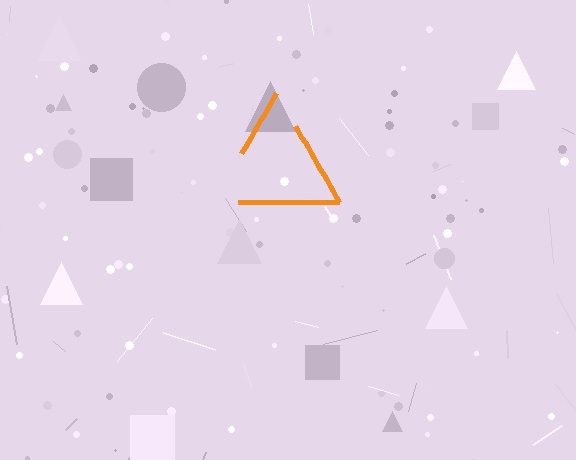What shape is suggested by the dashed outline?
The dashed outline suggests a triangle.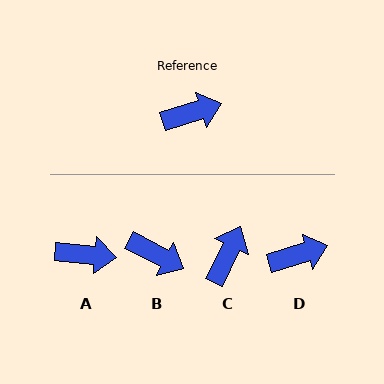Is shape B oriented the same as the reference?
No, it is off by about 44 degrees.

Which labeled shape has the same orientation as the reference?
D.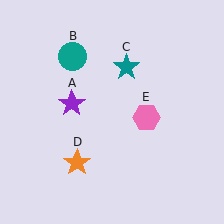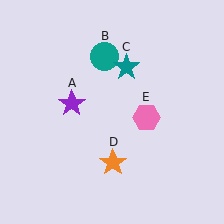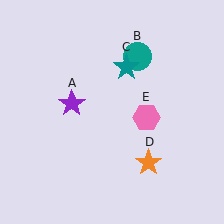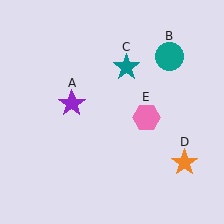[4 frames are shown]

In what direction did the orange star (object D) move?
The orange star (object D) moved right.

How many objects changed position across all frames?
2 objects changed position: teal circle (object B), orange star (object D).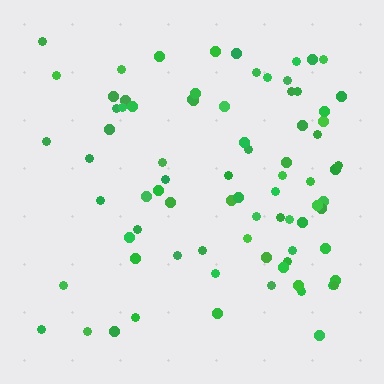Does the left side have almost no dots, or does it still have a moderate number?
Still a moderate number, just noticeably fewer than the right.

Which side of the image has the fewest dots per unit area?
The left.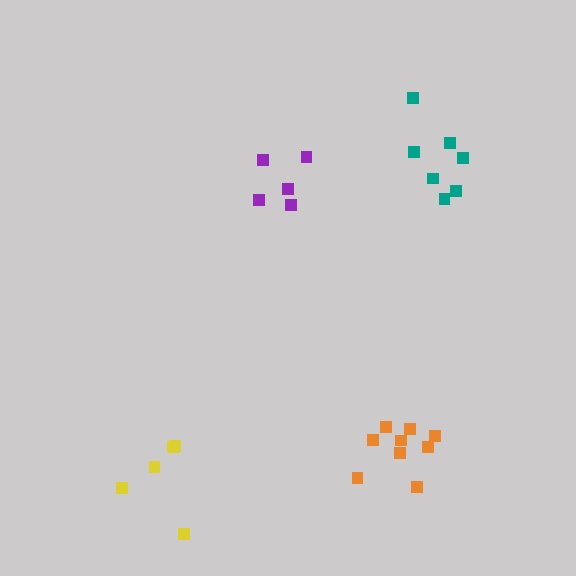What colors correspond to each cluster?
The clusters are colored: purple, orange, teal, yellow.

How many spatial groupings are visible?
There are 4 spatial groupings.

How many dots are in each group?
Group 1: 5 dots, Group 2: 9 dots, Group 3: 7 dots, Group 4: 5 dots (26 total).